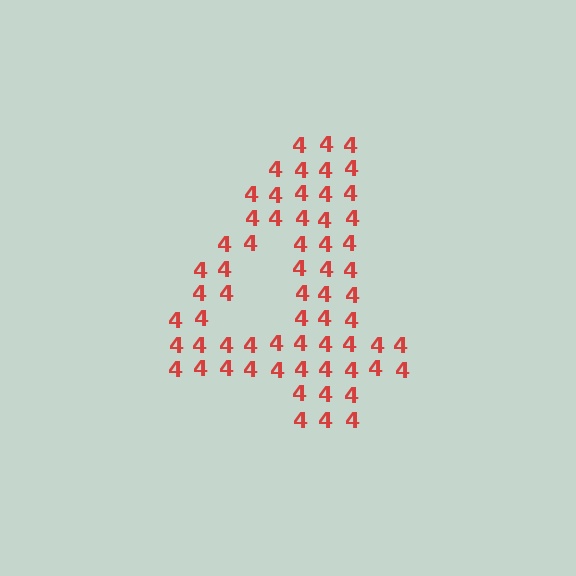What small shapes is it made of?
It is made of small digit 4's.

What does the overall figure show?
The overall figure shows the digit 4.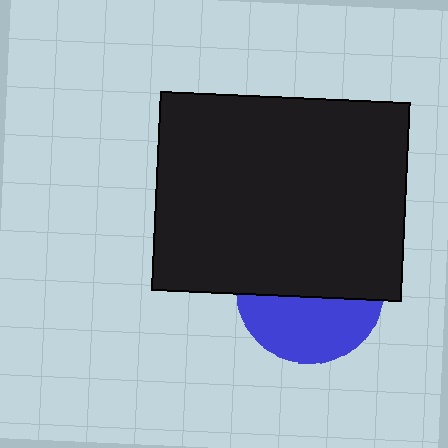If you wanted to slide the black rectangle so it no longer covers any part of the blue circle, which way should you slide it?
Slide it up — that is the most direct way to separate the two shapes.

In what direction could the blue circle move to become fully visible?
The blue circle could move down. That would shift it out from behind the black rectangle entirely.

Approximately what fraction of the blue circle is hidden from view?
Roughly 56% of the blue circle is hidden behind the black rectangle.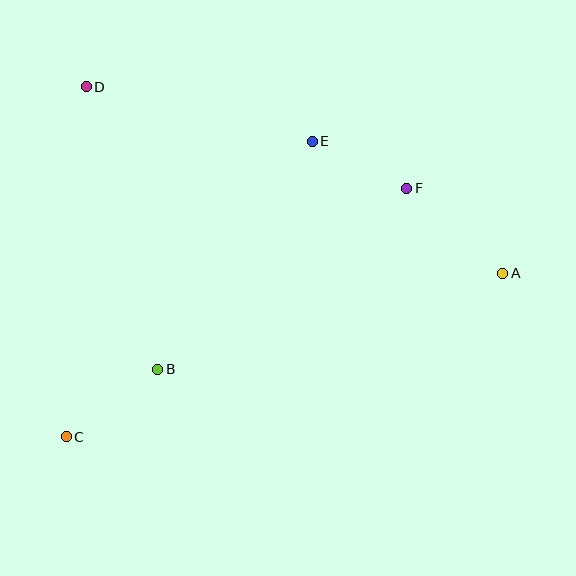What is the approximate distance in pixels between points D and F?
The distance between D and F is approximately 337 pixels.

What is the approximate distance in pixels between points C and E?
The distance between C and E is approximately 385 pixels.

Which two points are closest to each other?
Points E and F are closest to each other.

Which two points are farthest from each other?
Points A and C are farthest from each other.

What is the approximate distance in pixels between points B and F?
The distance between B and F is approximately 308 pixels.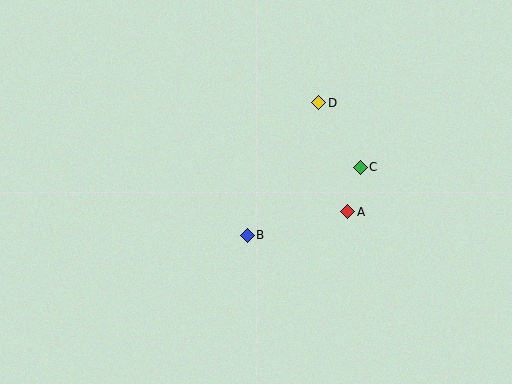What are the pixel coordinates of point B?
Point B is at (247, 235).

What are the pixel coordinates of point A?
Point A is at (348, 212).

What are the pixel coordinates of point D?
Point D is at (319, 103).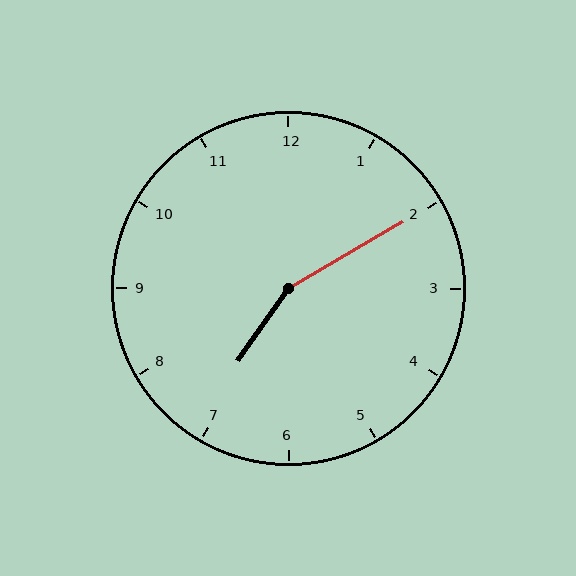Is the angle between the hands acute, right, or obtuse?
It is obtuse.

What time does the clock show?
7:10.